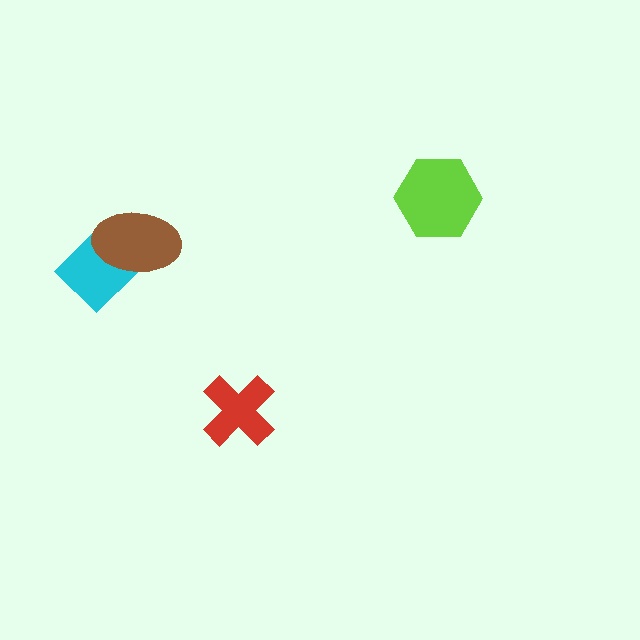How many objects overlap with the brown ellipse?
1 object overlaps with the brown ellipse.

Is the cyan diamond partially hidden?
Yes, it is partially covered by another shape.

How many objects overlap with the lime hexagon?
0 objects overlap with the lime hexagon.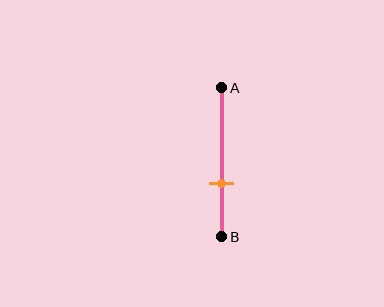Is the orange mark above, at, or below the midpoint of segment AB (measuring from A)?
The orange mark is below the midpoint of segment AB.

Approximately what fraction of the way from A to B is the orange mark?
The orange mark is approximately 65% of the way from A to B.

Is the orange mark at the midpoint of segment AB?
No, the mark is at about 65% from A, not at the 50% midpoint.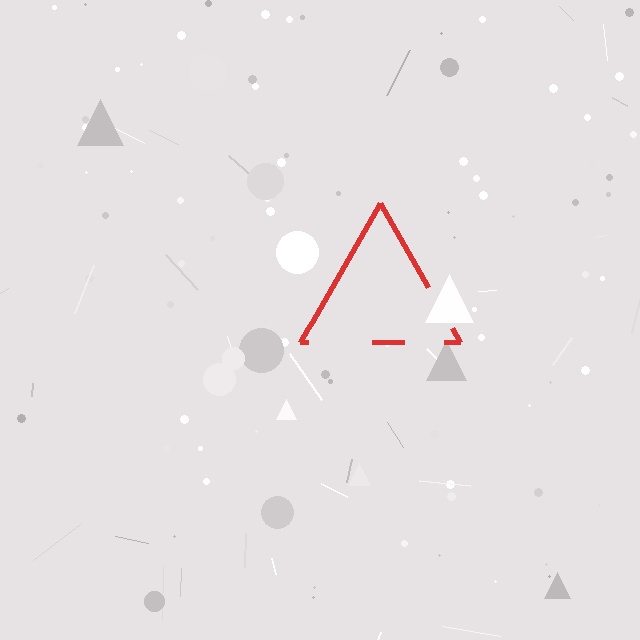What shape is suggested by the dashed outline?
The dashed outline suggests a triangle.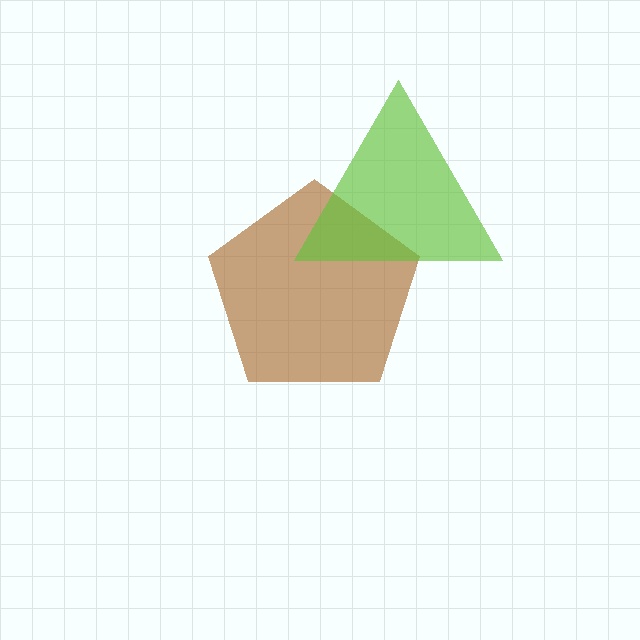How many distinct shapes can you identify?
There are 2 distinct shapes: a brown pentagon, a lime triangle.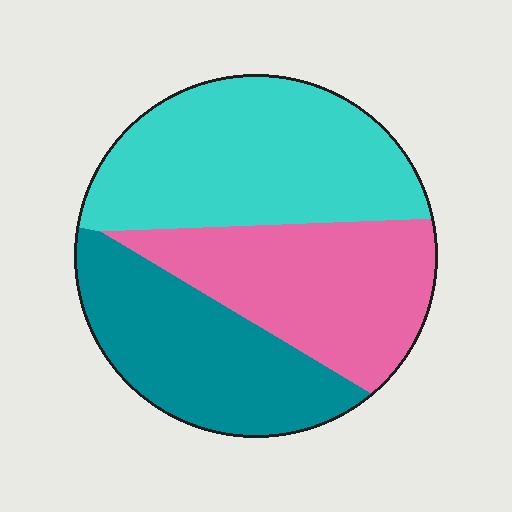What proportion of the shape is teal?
Teal covers around 30% of the shape.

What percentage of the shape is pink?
Pink takes up about one third (1/3) of the shape.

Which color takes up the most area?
Cyan, at roughly 40%.